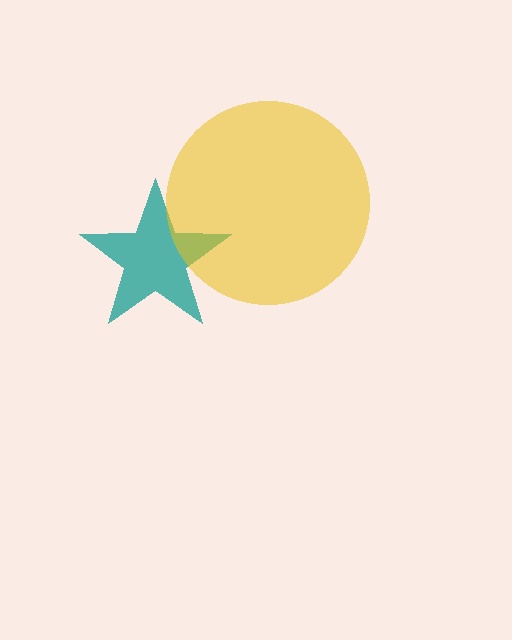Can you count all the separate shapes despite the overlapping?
Yes, there are 2 separate shapes.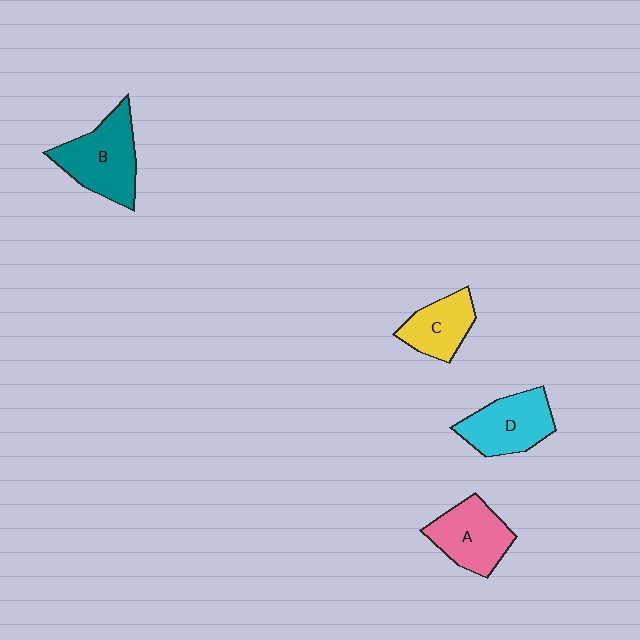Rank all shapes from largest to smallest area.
From largest to smallest: B (teal), D (cyan), A (pink), C (yellow).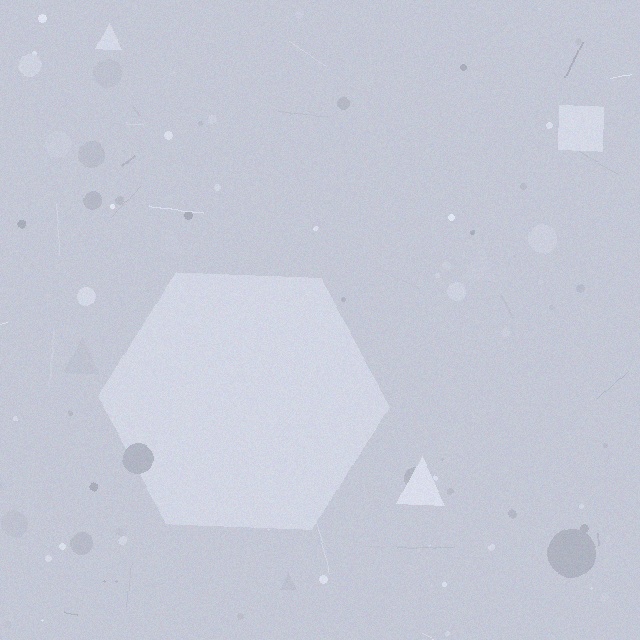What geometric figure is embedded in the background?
A hexagon is embedded in the background.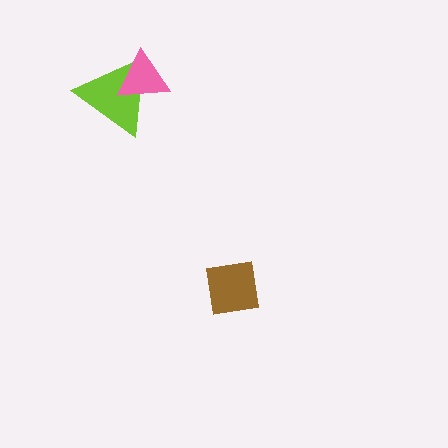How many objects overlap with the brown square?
0 objects overlap with the brown square.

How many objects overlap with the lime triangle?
1 object overlaps with the lime triangle.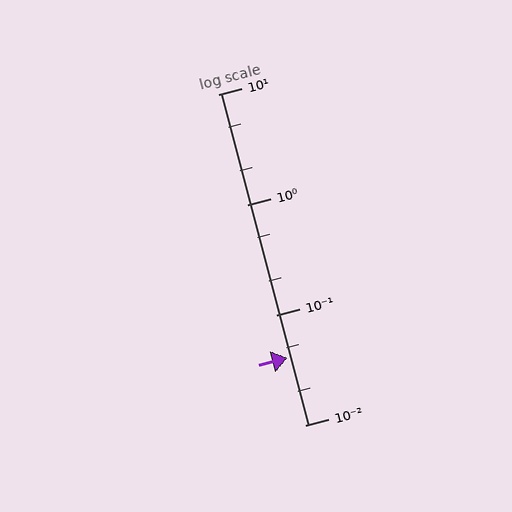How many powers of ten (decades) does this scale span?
The scale spans 3 decades, from 0.01 to 10.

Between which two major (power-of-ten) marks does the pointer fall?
The pointer is between 0.01 and 0.1.